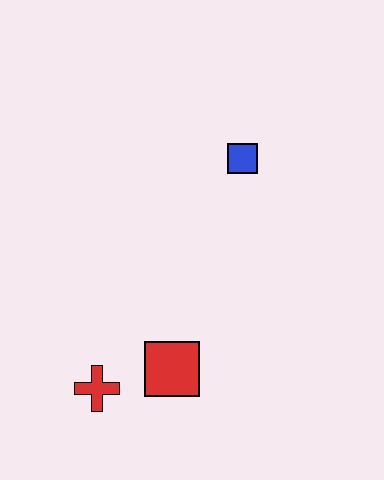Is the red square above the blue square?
No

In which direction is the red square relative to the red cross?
The red square is to the right of the red cross.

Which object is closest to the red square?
The red cross is closest to the red square.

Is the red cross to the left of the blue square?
Yes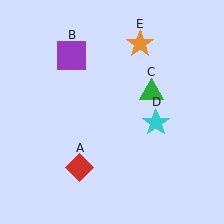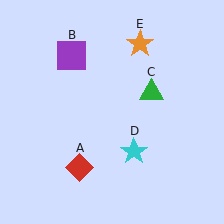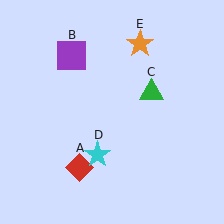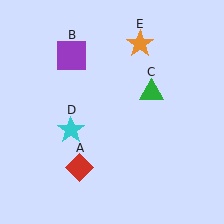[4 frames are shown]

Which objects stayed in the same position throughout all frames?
Red diamond (object A) and purple square (object B) and green triangle (object C) and orange star (object E) remained stationary.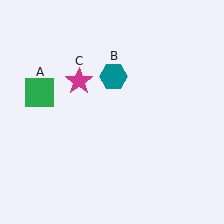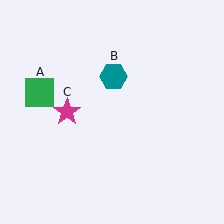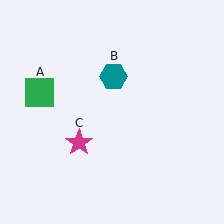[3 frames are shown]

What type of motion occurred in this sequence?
The magenta star (object C) rotated counterclockwise around the center of the scene.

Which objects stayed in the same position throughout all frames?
Green square (object A) and teal hexagon (object B) remained stationary.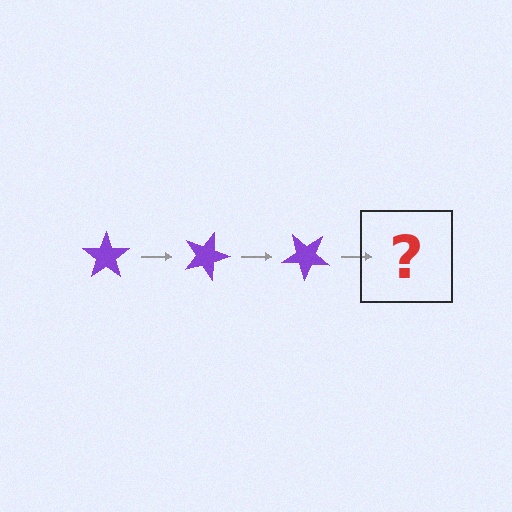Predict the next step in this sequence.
The next step is a purple star rotated 60 degrees.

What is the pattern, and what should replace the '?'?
The pattern is that the star rotates 20 degrees each step. The '?' should be a purple star rotated 60 degrees.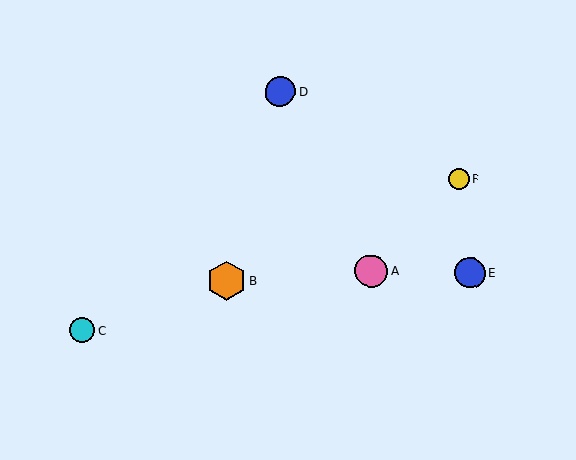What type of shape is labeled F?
Shape F is a yellow circle.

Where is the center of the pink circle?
The center of the pink circle is at (371, 271).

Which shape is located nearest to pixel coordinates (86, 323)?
The cyan circle (labeled C) at (82, 330) is nearest to that location.